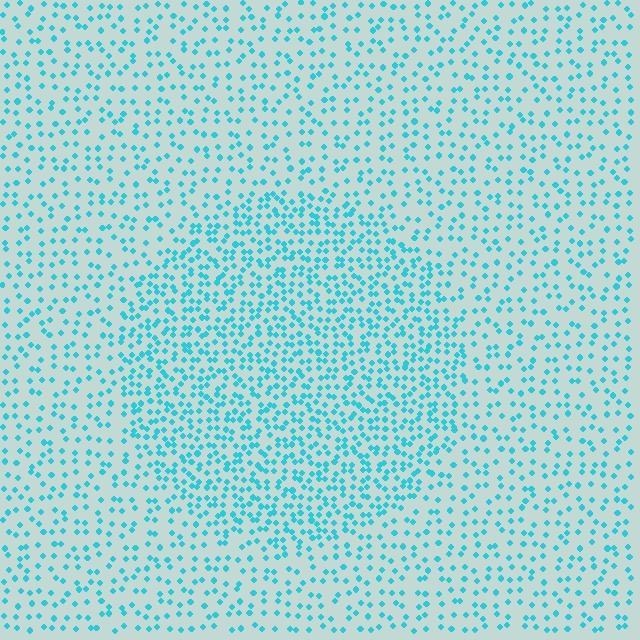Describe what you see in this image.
The image contains small cyan elements arranged at two different densities. A circle-shaped region is visible where the elements are more densely packed than the surrounding area.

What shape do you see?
I see a circle.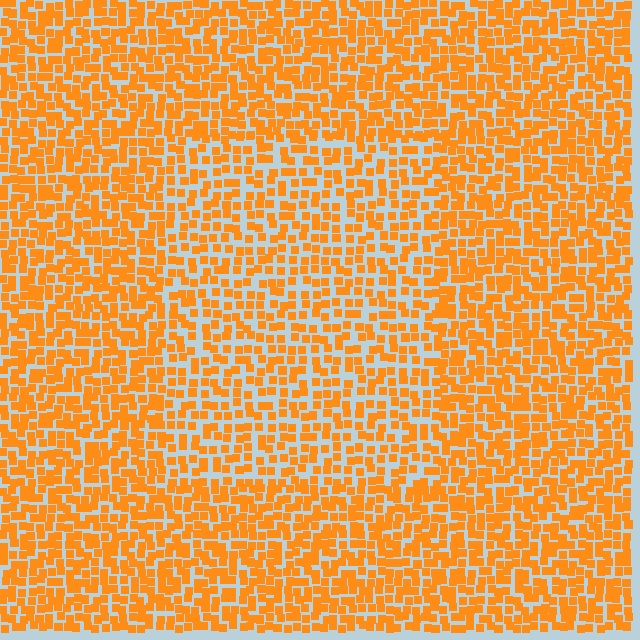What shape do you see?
I see a rectangle.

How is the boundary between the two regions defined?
The boundary is defined by a change in element density (approximately 1.5x ratio). All elements are the same color, size, and shape.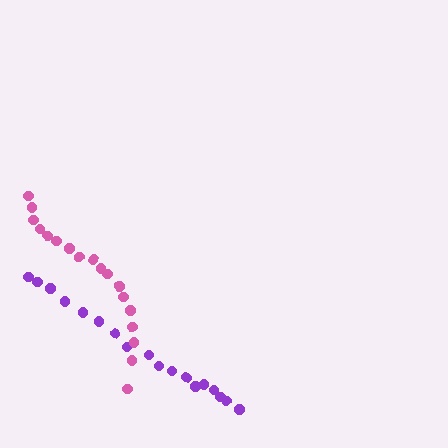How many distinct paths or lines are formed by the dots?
There are 2 distinct paths.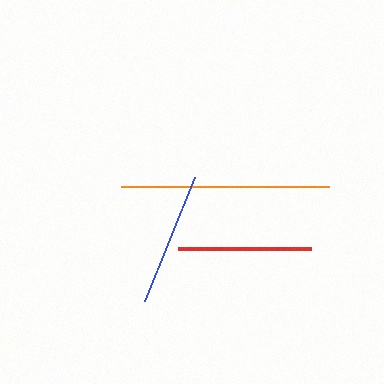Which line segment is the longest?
The orange line is the longest at approximately 208 pixels.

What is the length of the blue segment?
The blue segment is approximately 133 pixels long.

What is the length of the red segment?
The red segment is approximately 133 pixels long.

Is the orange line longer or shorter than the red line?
The orange line is longer than the red line.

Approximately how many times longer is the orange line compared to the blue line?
The orange line is approximately 1.6 times the length of the blue line.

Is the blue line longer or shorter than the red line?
The blue line is longer than the red line.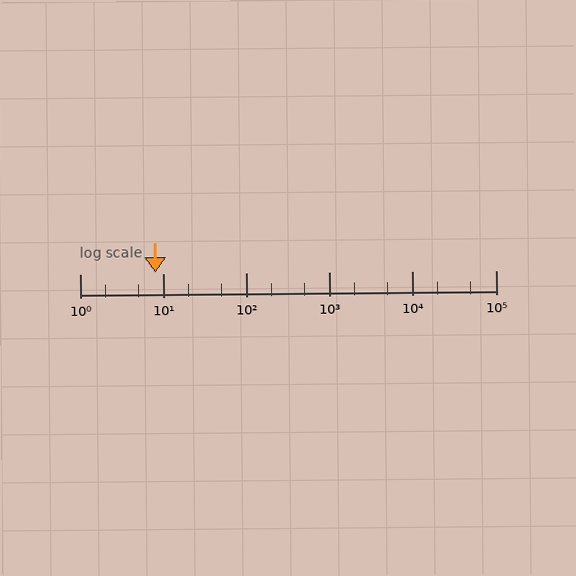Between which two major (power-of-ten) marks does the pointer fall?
The pointer is between 1 and 10.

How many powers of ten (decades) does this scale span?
The scale spans 5 decades, from 1 to 100000.